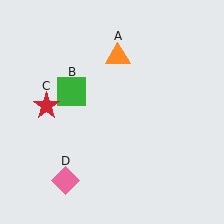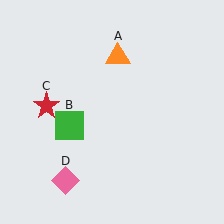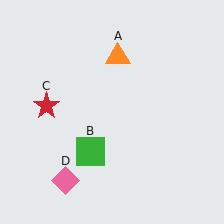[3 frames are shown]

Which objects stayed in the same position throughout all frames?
Orange triangle (object A) and red star (object C) and pink diamond (object D) remained stationary.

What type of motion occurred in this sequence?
The green square (object B) rotated counterclockwise around the center of the scene.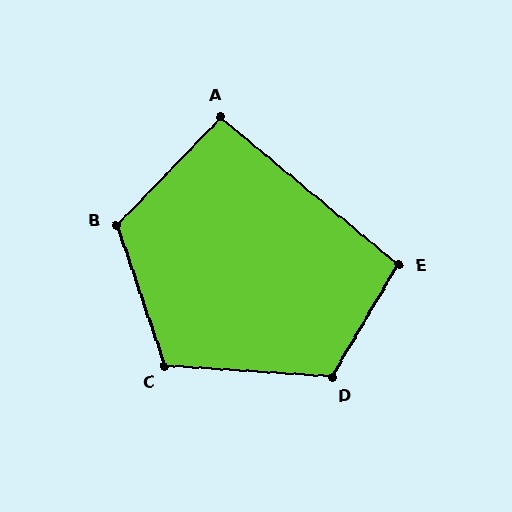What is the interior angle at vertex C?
Approximately 113 degrees (obtuse).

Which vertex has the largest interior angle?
B, at approximately 117 degrees.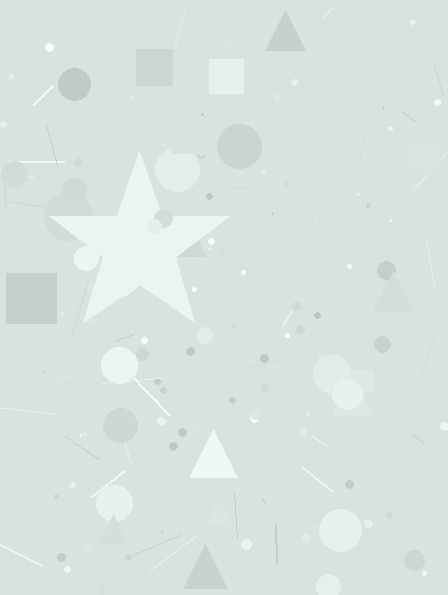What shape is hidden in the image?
A star is hidden in the image.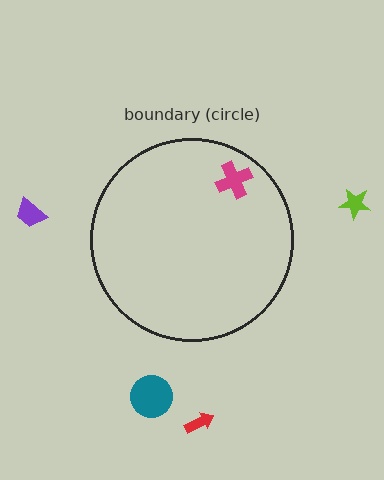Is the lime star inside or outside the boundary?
Outside.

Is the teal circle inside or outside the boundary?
Outside.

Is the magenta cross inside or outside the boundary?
Inside.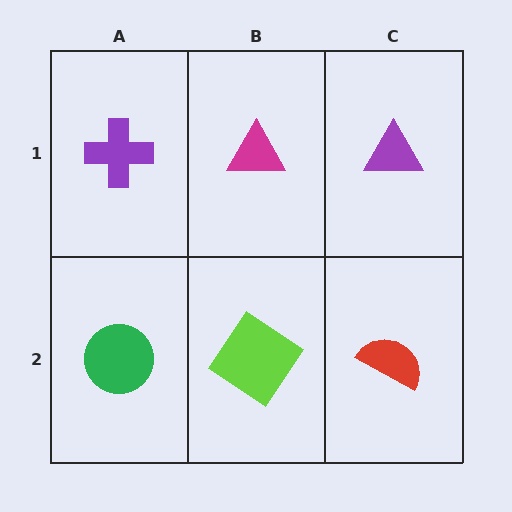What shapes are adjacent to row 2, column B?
A magenta triangle (row 1, column B), a green circle (row 2, column A), a red semicircle (row 2, column C).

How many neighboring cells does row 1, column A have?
2.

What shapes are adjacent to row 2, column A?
A purple cross (row 1, column A), a lime diamond (row 2, column B).